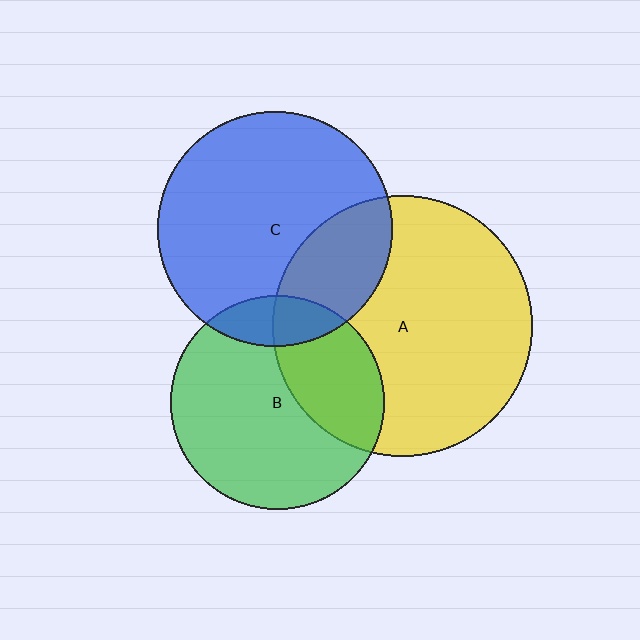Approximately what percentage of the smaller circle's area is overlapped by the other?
Approximately 30%.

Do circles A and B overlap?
Yes.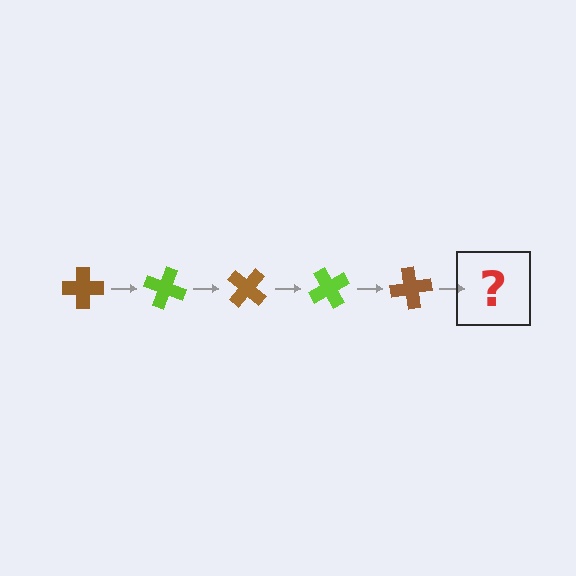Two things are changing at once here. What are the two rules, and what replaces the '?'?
The two rules are that it rotates 20 degrees each step and the color cycles through brown and lime. The '?' should be a lime cross, rotated 100 degrees from the start.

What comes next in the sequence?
The next element should be a lime cross, rotated 100 degrees from the start.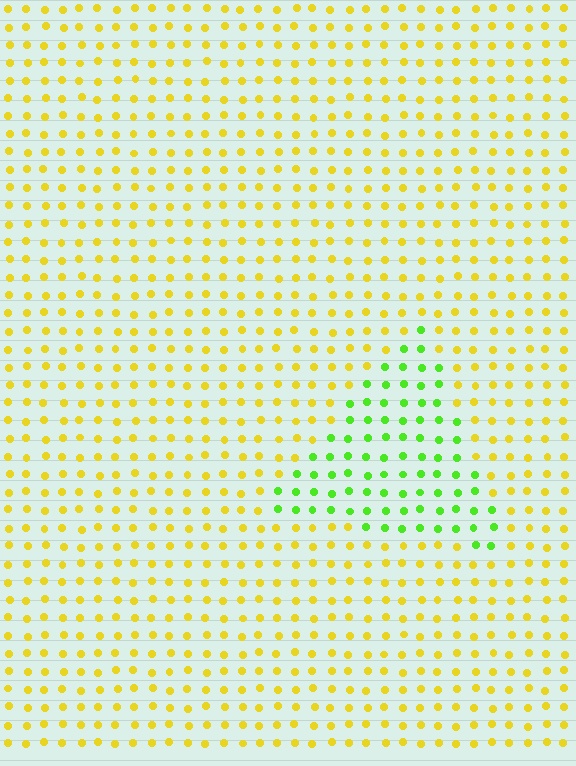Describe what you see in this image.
The image is filled with small yellow elements in a uniform arrangement. A triangle-shaped region is visible where the elements are tinted to a slightly different hue, forming a subtle color boundary.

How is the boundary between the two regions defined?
The boundary is defined purely by a slight shift in hue (about 54 degrees). Spacing, size, and orientation are identical on both sides.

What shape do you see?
I see a triangle.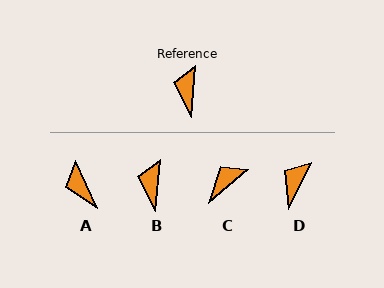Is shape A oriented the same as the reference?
No, it is off by about 30 degrees.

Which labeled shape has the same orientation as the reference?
B.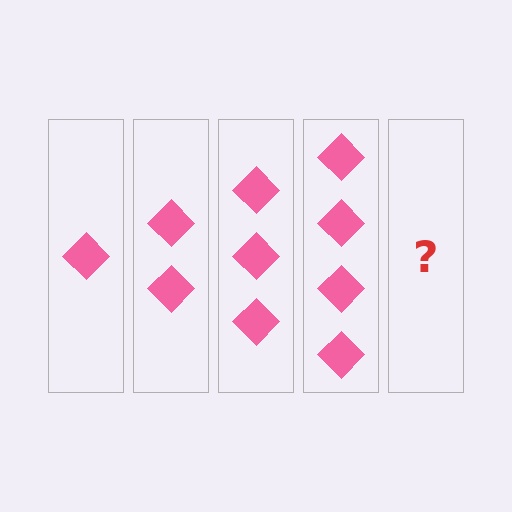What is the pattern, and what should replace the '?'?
The pattern is that each step adds one more diamond. The '?' should be 5 diamonds.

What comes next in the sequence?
The next element should be 5 diamonds.